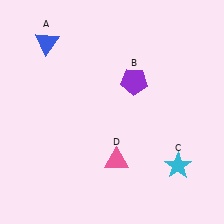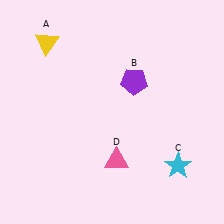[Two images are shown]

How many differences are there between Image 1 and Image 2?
There is 1 difference between the two images.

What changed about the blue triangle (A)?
In Image 1, A is blue. In Image 2, it changed to yellow.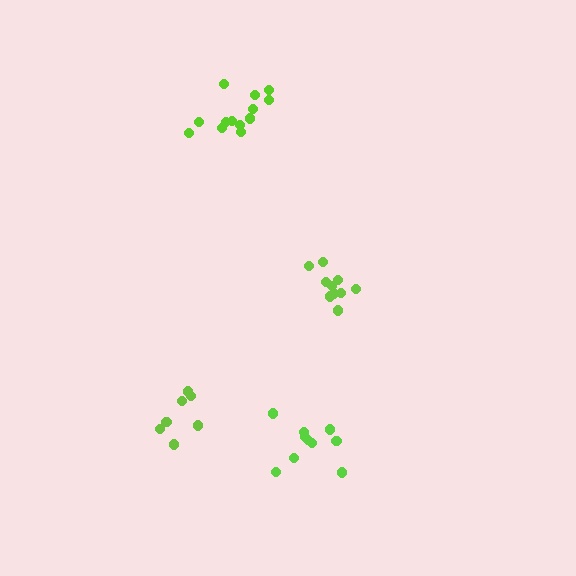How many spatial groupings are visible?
There are 4 spatial groupings.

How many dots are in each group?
Group 1: 7 dots, Group 2: 11 dots, Group 3: 13 dots, Group 4: 10 dots (41 total).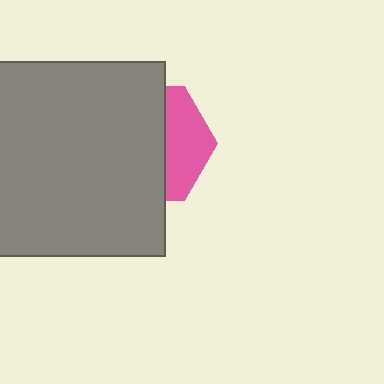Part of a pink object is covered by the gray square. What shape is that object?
It is a hexagon.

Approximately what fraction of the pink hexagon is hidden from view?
Roughly 64% of the pink hexagon is hidden behind the gray square.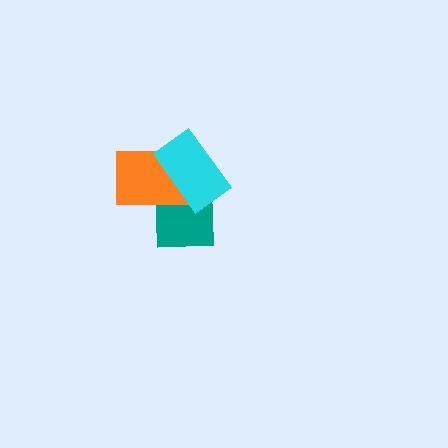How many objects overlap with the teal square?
2 objects overlap with the teal square.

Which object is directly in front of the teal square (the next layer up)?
The orange rectangle is directly in front of the teal square.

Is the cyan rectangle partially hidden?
No, no other shape covers it.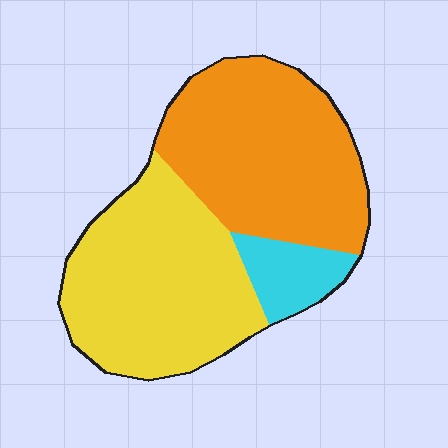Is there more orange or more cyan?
Orange.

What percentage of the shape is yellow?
Yellow covers around 45% of the shape.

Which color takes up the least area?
Cyan, at roughly 10%.